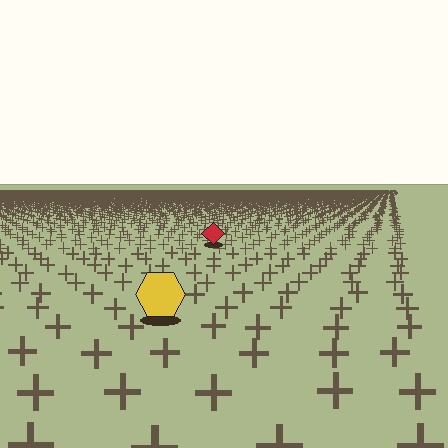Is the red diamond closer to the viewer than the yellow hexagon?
No. The yellow hexagon is closer — you can tell from the texture gradient: the ground texture is coarser near it.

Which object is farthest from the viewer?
The red diamond is farthest from the viewer. It appears smaller and the ground texture around it is denser.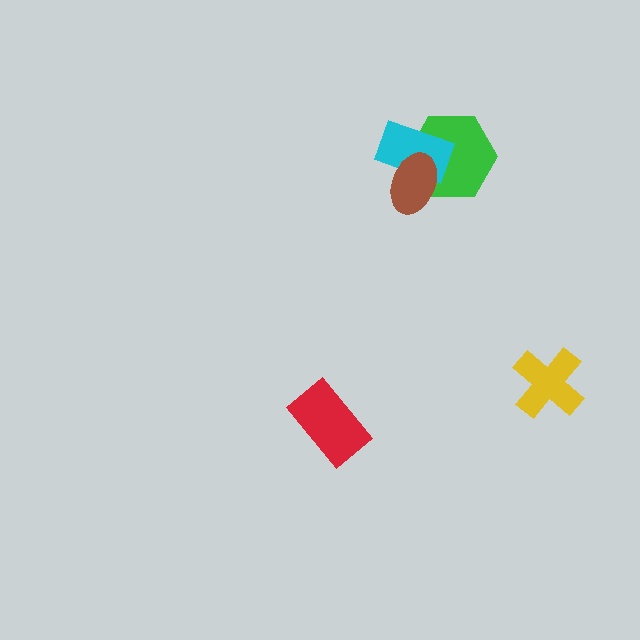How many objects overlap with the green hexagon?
2 objects overlap with the green hexagon.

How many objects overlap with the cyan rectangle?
2 objects overlap with the cyan rectangle.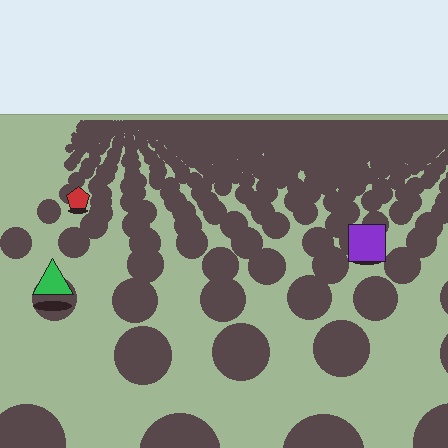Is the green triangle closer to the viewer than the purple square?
Yes. The green triangle is closer — you can tell from the texture gradient: the ground texture is coarser near it.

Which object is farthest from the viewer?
The red pentagon is farthest from the viewer. It appears smaller and the ground texture around it is denser.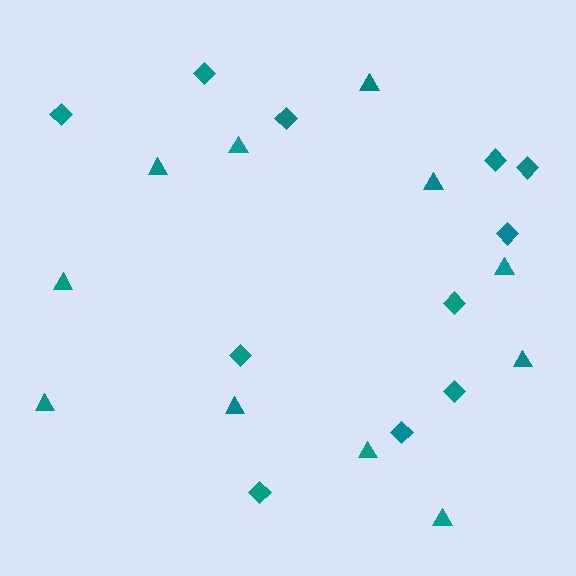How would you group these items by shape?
There are 2 groups: one group of diamonds (11) and one group of triangles (11).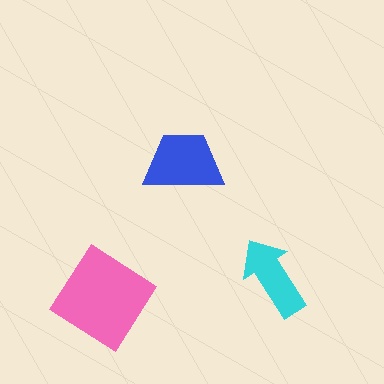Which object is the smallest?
The cyan arrow.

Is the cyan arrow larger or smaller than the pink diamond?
Smaller.